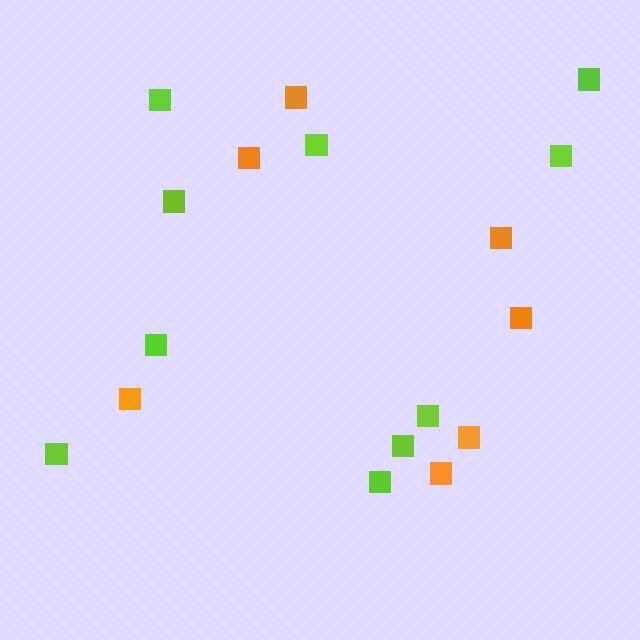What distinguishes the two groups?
There are 2 groups: one group of orange squares (7) and one group of lime squares (10).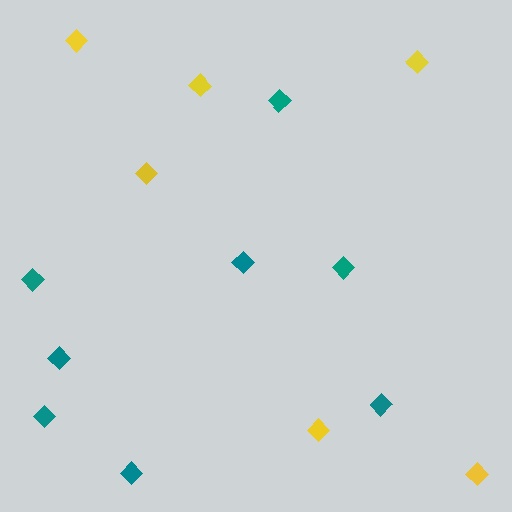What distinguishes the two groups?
There are 2 groups: one group of yellow diamonds (6) and one group of teal diamonds (8).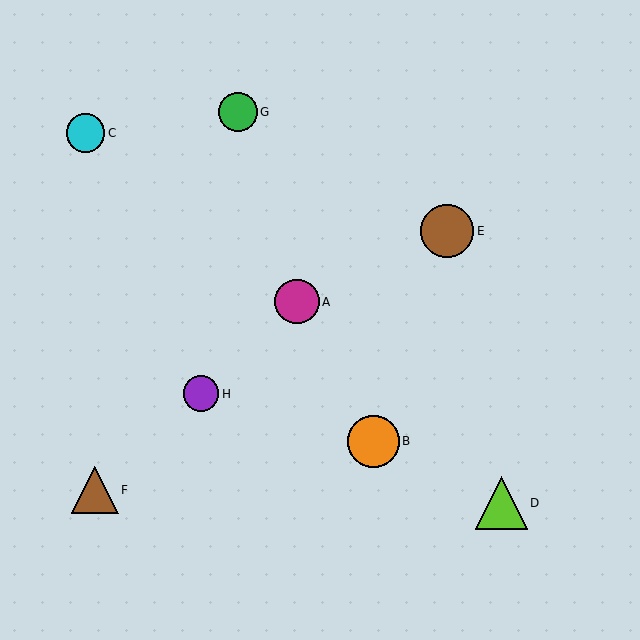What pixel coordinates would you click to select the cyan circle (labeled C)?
Click at (85, 133) to select the cyan circle C.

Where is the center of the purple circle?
The center of the purple circle is at (201, 394).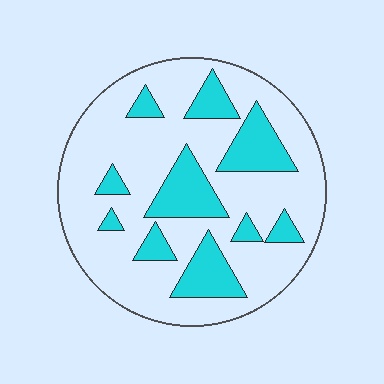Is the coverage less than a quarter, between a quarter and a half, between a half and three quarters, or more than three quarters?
Between a quarter and a half.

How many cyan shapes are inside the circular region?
10.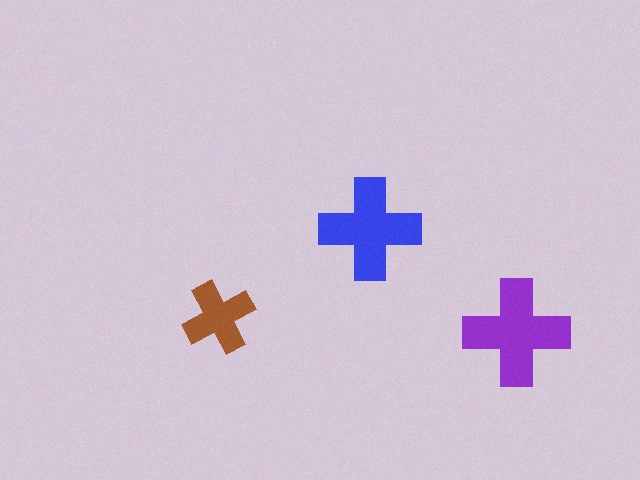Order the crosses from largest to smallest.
the purple one, the blue one, the brown one.